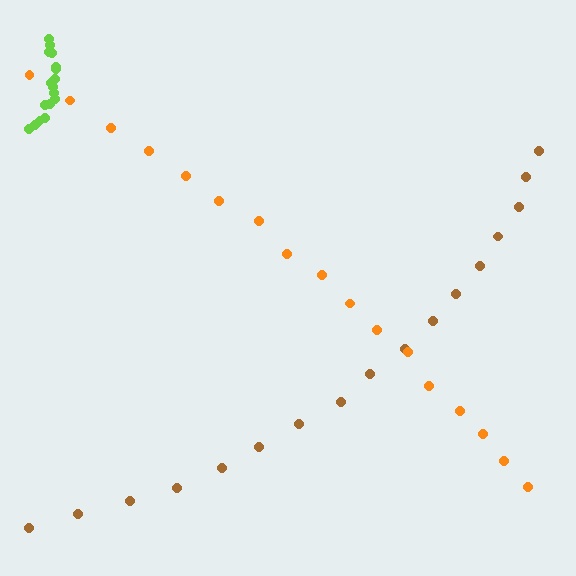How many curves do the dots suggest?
There are 3 distinct paths.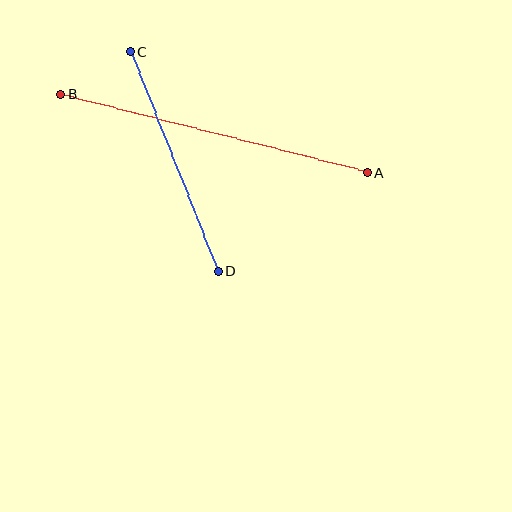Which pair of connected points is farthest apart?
Points A and B are farthest apart.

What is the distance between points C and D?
The distance is approximately 237 pixels.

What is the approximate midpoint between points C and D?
The midpoint is at approximately (174, 161) pixels.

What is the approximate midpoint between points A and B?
The midpoint is at approximately (214, 133) pixels.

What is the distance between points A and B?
The distance is approximately 317 pixels.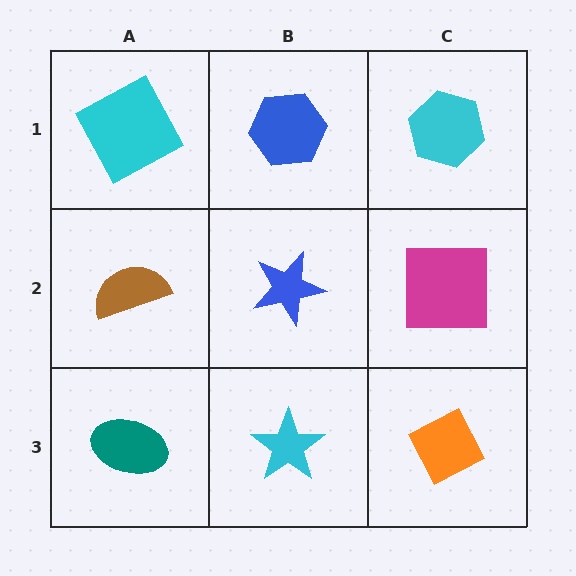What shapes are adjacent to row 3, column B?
A blue star (row 2, column B), a teal ellipse (row 3, column A), an orange diamond (row 3, column C).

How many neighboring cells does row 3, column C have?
2.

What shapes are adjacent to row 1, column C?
A magenta square (row 2, column C), a blue hexagon (row 1, column B).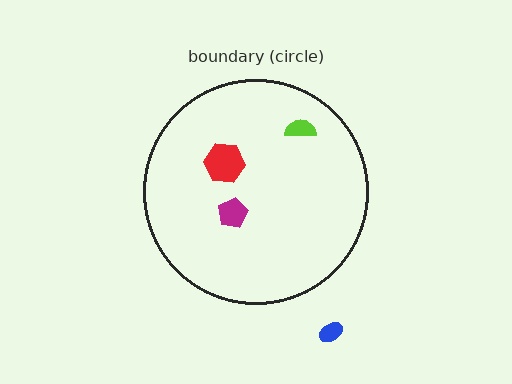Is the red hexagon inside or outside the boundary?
Inside.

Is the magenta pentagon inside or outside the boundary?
Inside.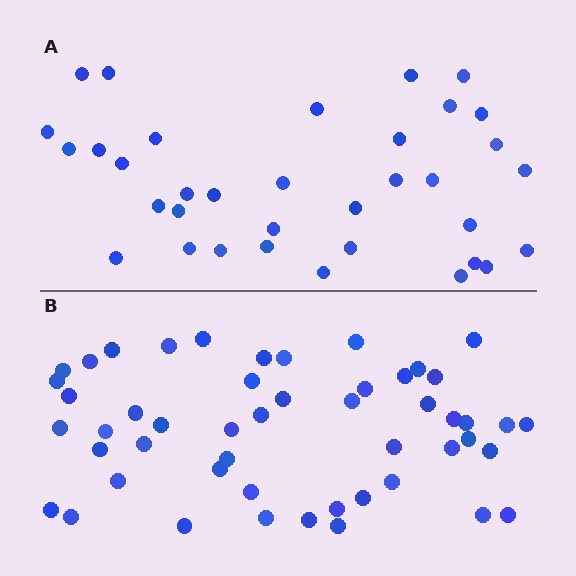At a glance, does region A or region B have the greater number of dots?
Region B (the bottom region) has more dots.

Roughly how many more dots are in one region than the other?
Region B has approximately 15 more dots than region A.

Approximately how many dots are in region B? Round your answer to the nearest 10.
About 50 dots.